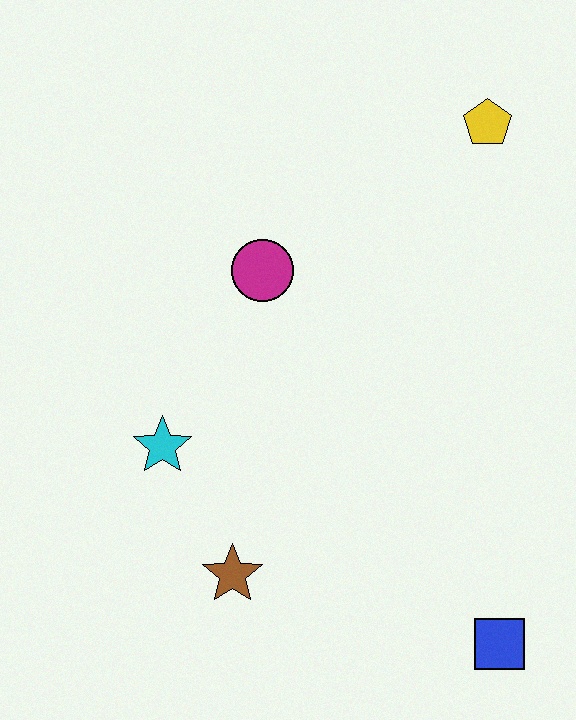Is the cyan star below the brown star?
No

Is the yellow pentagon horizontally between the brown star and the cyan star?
No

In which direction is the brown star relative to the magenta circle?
The brown star is below the magenta circle.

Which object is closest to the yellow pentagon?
The magenta circle is closest to the yellow pentagon.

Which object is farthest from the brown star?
The yellow pentagon is farthest from the brown star.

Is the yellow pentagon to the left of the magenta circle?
No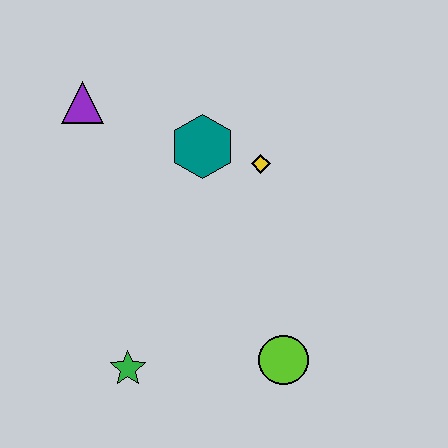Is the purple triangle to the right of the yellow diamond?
No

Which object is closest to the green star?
The lime circle is closest to the green star.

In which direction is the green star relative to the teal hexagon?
The green star is below the teal hexagon.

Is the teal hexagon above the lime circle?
Yes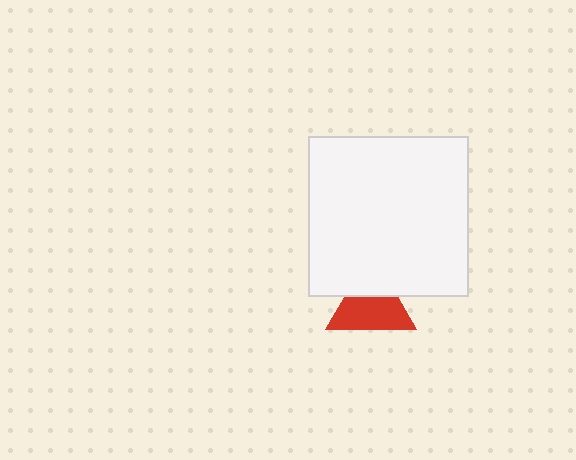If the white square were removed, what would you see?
You would see the complete red triangle.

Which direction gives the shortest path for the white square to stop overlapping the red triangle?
Moving up gives the shortest separation.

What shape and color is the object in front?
The object in front is a white square.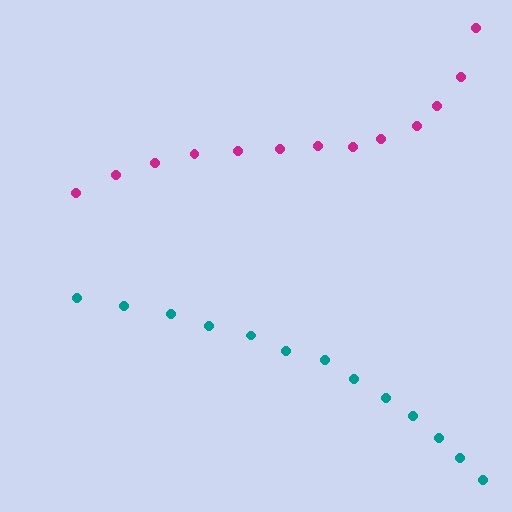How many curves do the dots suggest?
There are 2 distinct paths.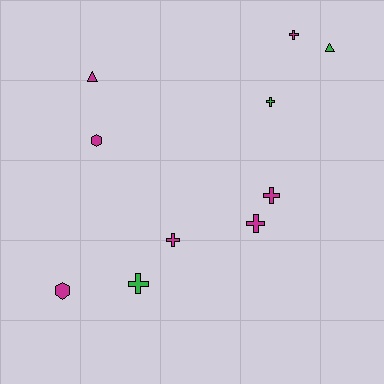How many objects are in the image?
There are 10 objects.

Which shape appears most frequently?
Cross, with 6 objects.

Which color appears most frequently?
Magenta, with 7 objects.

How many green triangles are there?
There is 1 green triangle.